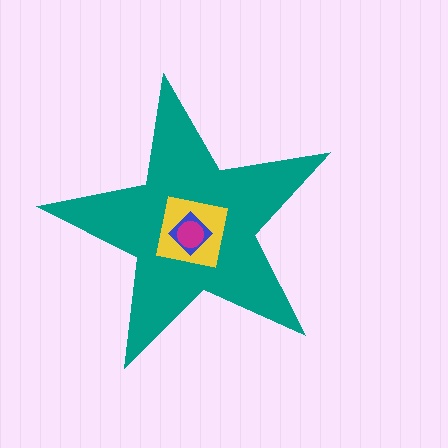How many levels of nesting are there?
4.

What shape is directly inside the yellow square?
The blue diamond.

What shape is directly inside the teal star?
The yellow square.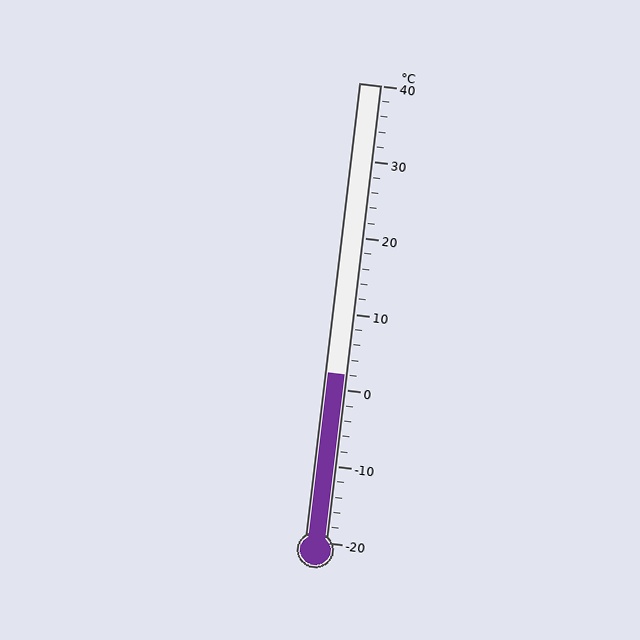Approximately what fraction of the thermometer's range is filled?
The thermometer is filled to approximately 35% of its range.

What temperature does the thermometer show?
The thermometer shows approximately 2°C.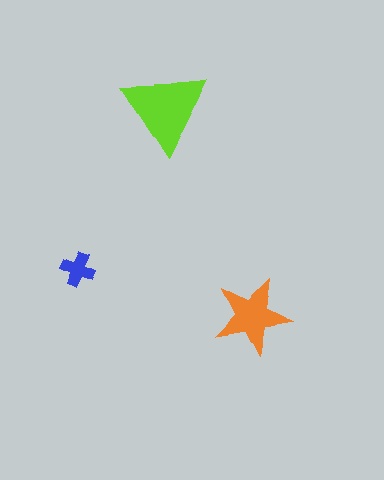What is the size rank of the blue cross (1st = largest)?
3rd.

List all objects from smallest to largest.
The blue cross, the orange star, the lime triangle.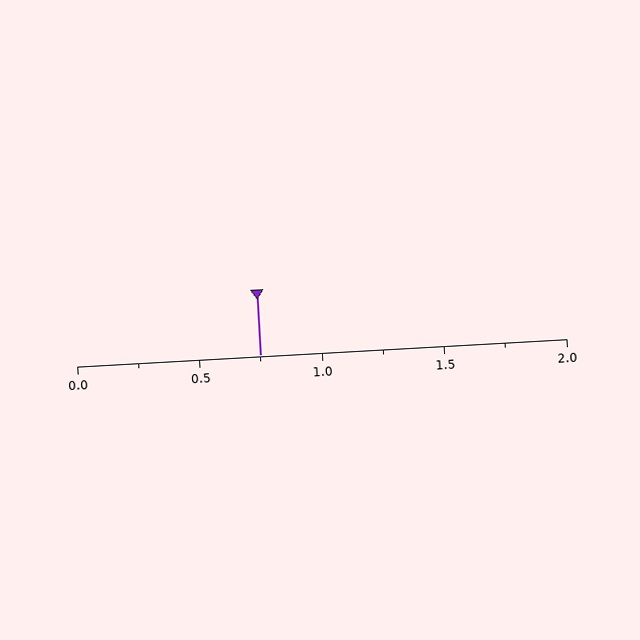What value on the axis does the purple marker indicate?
The marker indicates approximately 0.75.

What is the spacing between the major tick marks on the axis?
The major ticks are spaced 0.5 apart.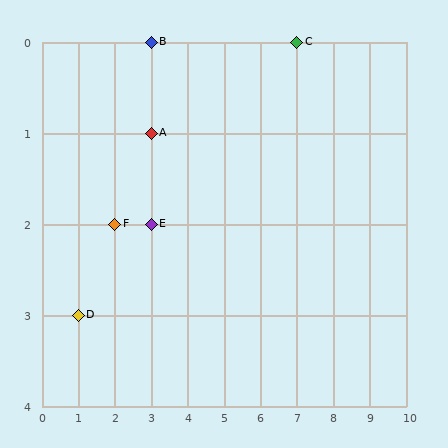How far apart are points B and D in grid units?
Points B and D are 2 columns and 3 rows apart (about 3.6 grid units diagonally).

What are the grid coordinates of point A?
Point A is at grid coordinates (3, 1).